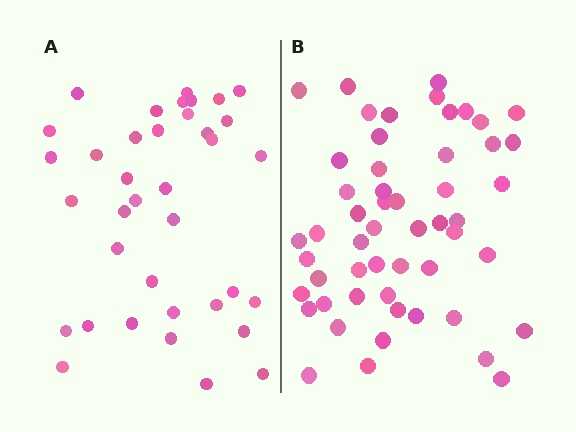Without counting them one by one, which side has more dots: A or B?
Region B (the right region) has more dots.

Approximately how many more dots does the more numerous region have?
Region B has approximately 15 more dots than region A.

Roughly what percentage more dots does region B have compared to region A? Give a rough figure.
About 45% more.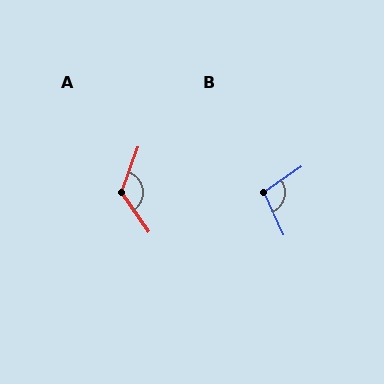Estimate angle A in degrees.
Approximately 125 degrees.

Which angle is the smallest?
B, at approximately 100 degrees.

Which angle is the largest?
A, at approximately 125 degrees.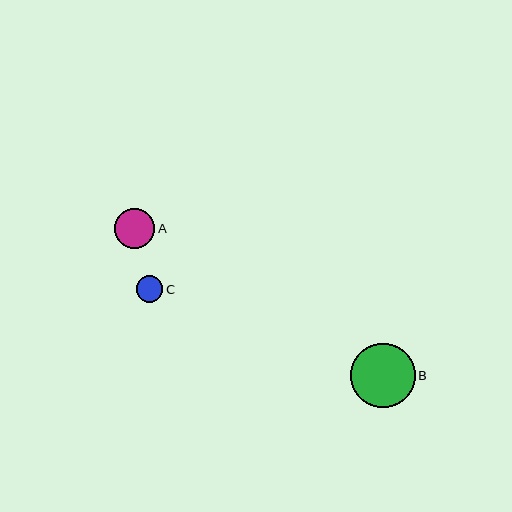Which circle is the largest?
Circle B is the largest with a size of approximately 64 pixels.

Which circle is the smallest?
Circle C is the smallest with a size of approximately 27 pixels.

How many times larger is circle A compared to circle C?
Circle A is approximately 1.5 times the size of circle C.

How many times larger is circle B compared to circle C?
Circle B is approximately 2.4 times the size of circle C.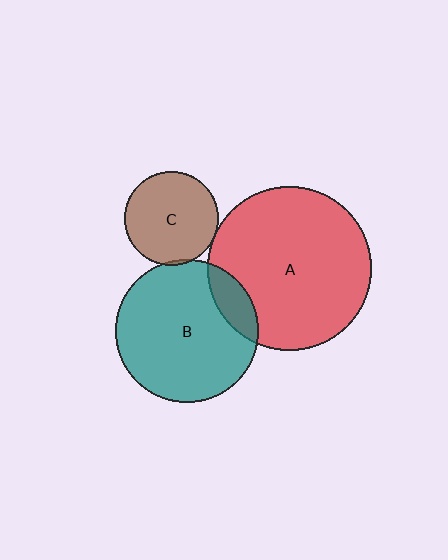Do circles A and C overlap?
Yes.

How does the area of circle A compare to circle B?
Approximately 1.3 times.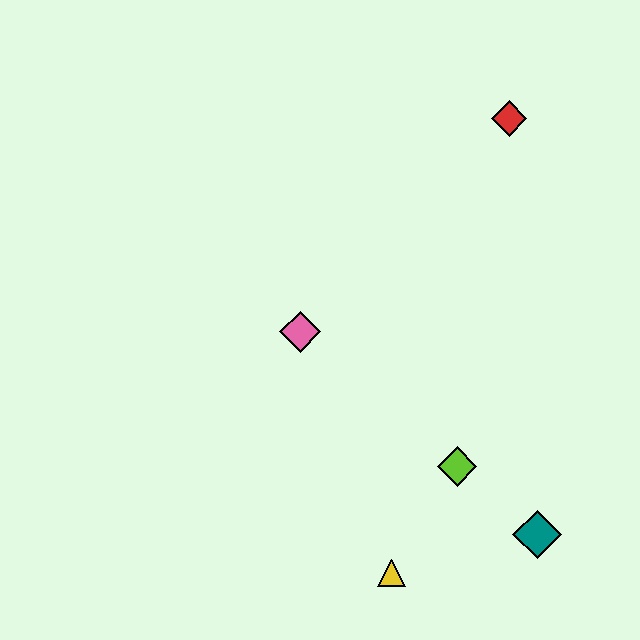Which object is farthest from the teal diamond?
The red diamond is farthest from the teal diamond.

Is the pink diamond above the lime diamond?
Yes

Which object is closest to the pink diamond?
The lime diamond is closest to the pink diamond.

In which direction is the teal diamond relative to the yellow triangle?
The teal diamond is to the right of the yellow triangle.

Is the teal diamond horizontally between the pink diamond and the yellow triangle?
No